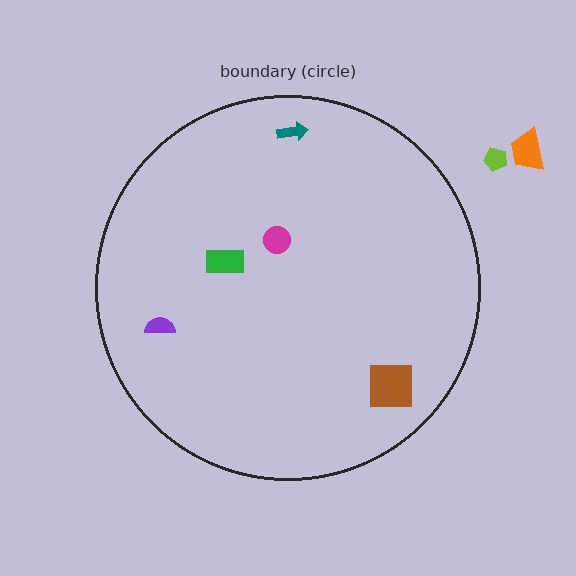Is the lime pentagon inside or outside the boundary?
Outside.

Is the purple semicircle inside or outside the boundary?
Inside.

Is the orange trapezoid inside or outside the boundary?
Outside.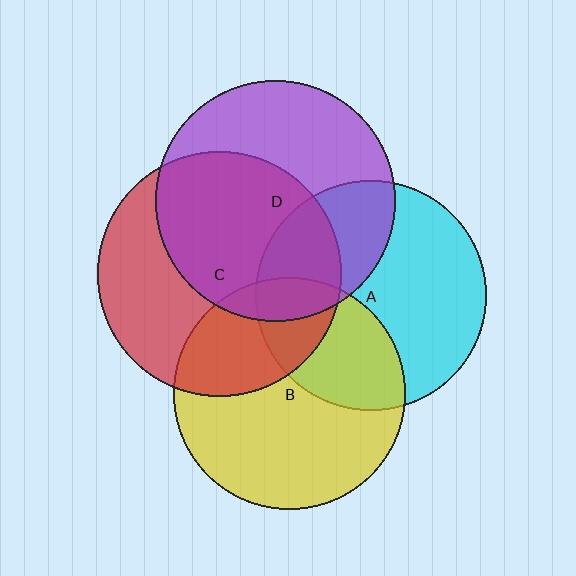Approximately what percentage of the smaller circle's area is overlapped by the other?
Approximately 55%.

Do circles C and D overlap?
Yes.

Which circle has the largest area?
Circle C (red).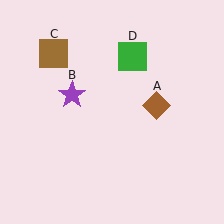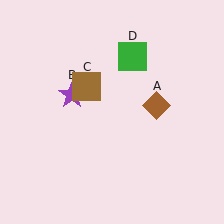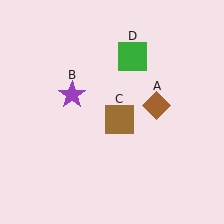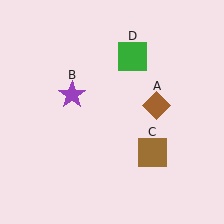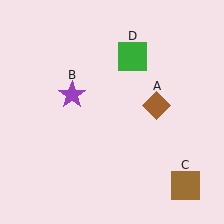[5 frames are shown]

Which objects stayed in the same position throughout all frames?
Brown diamond (object A) and purple star (object B) and green square (object D) remained stationary.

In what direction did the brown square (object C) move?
The brown square (object C) moved down and to the right.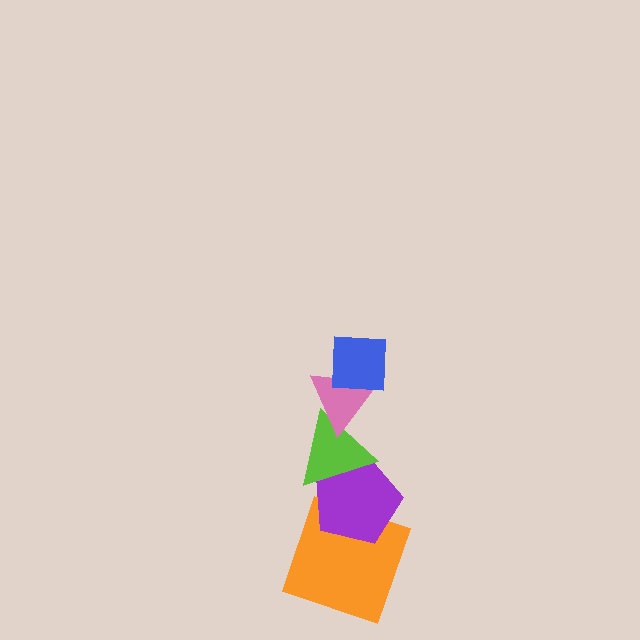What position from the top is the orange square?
The orange square is 5th from the top.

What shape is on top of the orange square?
The purple pentagon is on top of the orange square.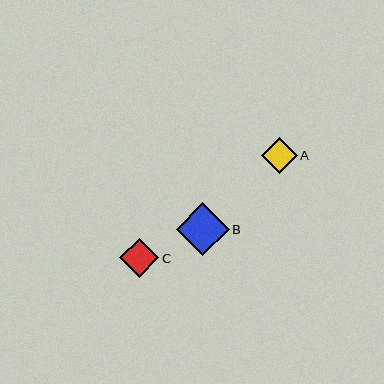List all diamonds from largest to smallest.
From largest to smallest: B, C, A.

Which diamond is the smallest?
Diamond A is the smallest with a size of approximately 36 pixels.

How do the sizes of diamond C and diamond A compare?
Diamond C and diamond A are approximately the same size.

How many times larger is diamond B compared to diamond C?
Diamond B is approximately 1.3 times the size of diamond C.